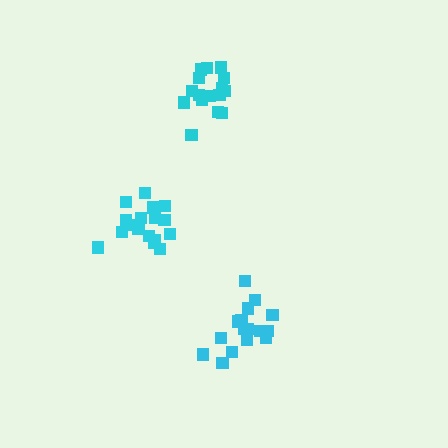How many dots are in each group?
Group 1: 17 dots, Group 2: 17 dots, Group 3: 17 dots (51 total).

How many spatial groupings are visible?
There are 3 spatial groupings.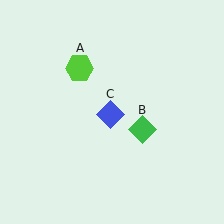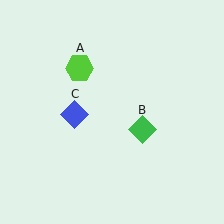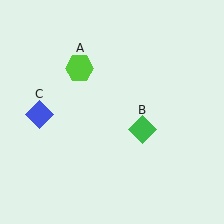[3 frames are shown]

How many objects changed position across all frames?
1 object changed position: blue diamond (object C).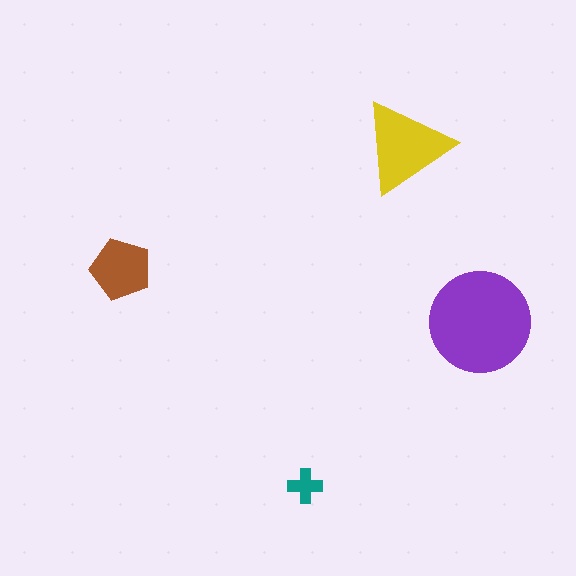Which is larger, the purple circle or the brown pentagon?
The purple circle.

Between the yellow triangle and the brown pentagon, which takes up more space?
The yellow triangle.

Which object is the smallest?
The teal cross.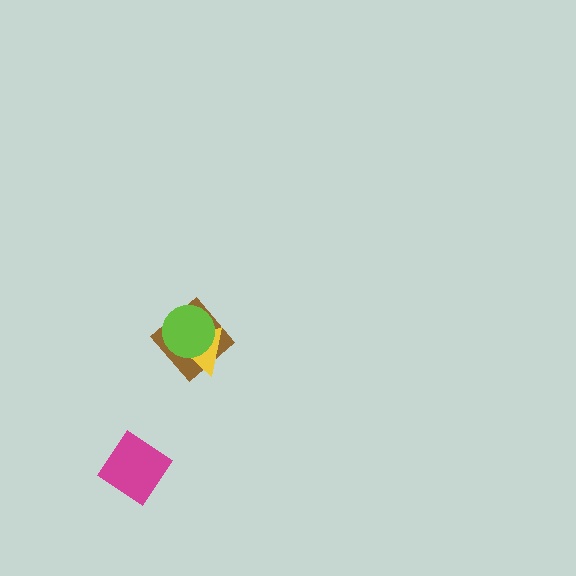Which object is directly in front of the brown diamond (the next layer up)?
The yellow triangle is directly in front of the brown diamond.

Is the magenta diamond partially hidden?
No, no other shape covers it.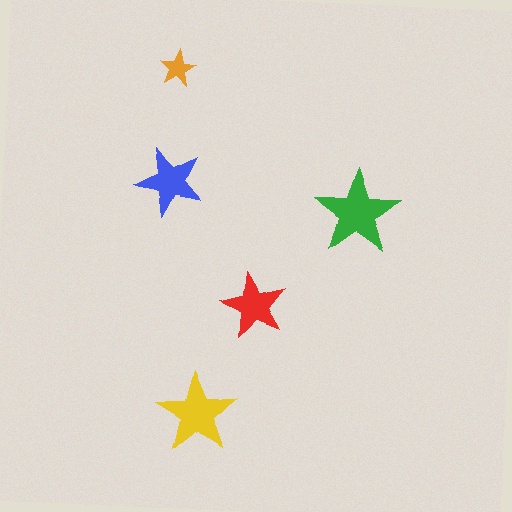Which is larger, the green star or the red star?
The green one.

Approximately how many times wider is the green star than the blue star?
About 1.5 times wider.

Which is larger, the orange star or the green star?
The green one.